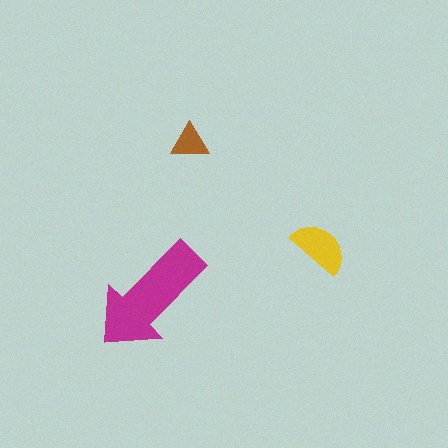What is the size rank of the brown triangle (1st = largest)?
3rd.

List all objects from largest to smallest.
The magenta arrow, the yellow semicircle, the brown triangle.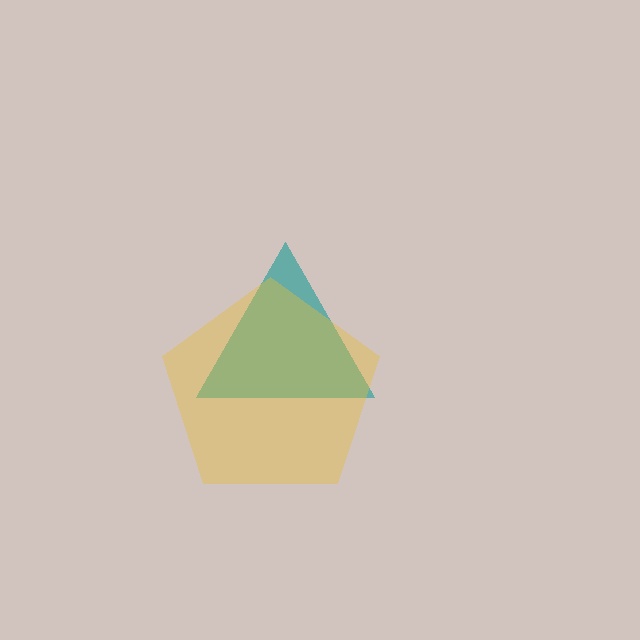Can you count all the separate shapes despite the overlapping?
Yes, there are 2 separate shapes.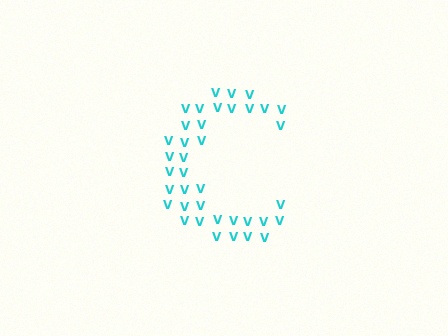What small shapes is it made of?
It is made of small letter V's.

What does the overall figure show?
The overall figure shows the letter C.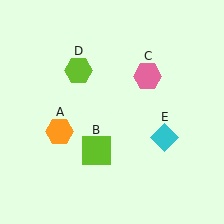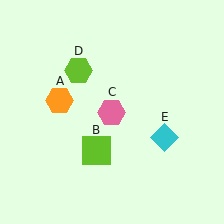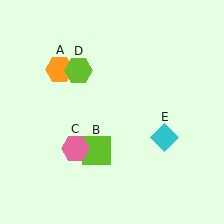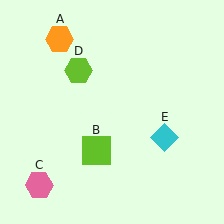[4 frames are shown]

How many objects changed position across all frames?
2 objects changed position: orange hexagon (object A), pink hexagon (object C).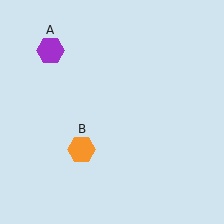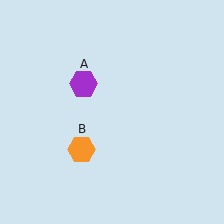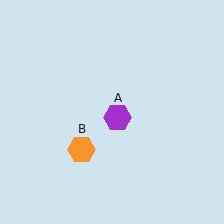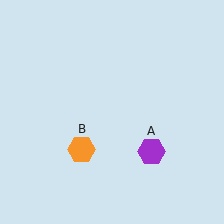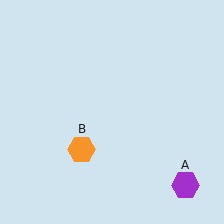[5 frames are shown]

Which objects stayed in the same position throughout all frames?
Orange hexagon (object B) remained stationary.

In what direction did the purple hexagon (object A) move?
The purple hexagon (object A) moved down and to the right.